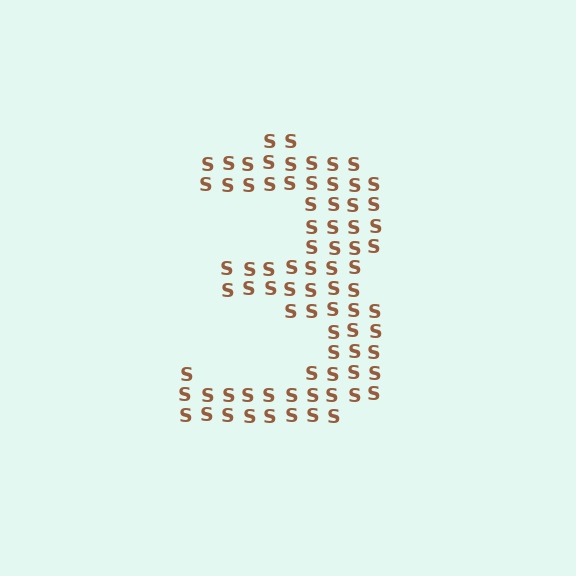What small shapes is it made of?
It is made of small letter S's.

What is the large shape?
The large shape is the digit 3.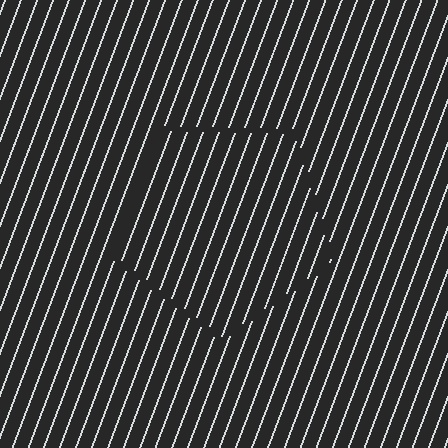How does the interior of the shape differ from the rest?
The interior of the shape contains the same grating, shifted by half a period — the contour is defined by the phase discontinuity where line-ends from the inner and outer gratings abut.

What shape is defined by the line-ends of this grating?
An illusory pentagon. The interior of the shape contains the same grating, shifted by half a period — the contour is defined by the phase discontinuity where line-ends from the inner and outer gratings abut.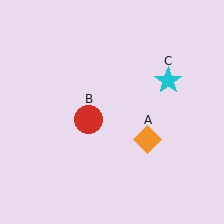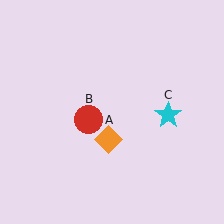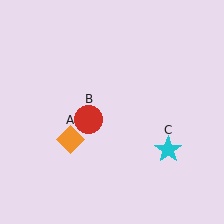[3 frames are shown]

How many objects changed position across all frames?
2 objects changed position: orange diamond (object A), cyan star (object C).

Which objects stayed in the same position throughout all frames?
Red circle (object B) remained stationary.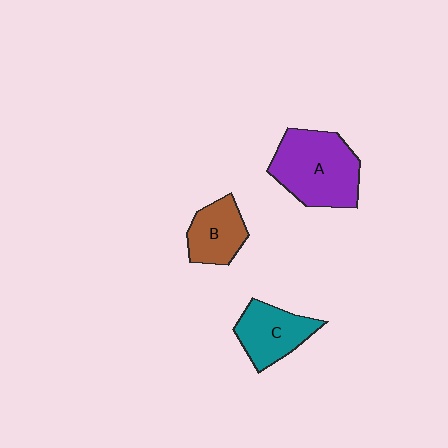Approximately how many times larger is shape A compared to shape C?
Approximately 1.6 times.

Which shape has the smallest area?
Shape B (brown).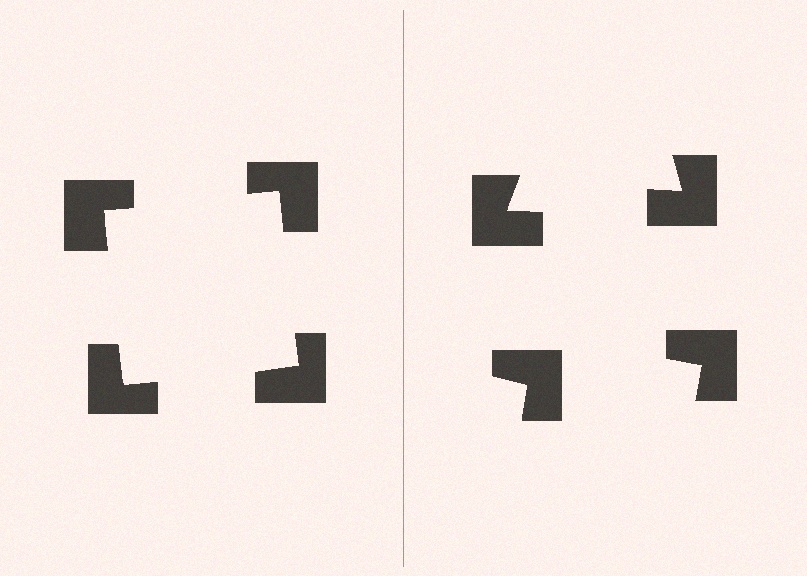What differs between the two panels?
The notched squares are positioned identically on both sides; only the wedge orientations differ. On the left they align to a square; on the right they are misaligned.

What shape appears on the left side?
An illusory square.